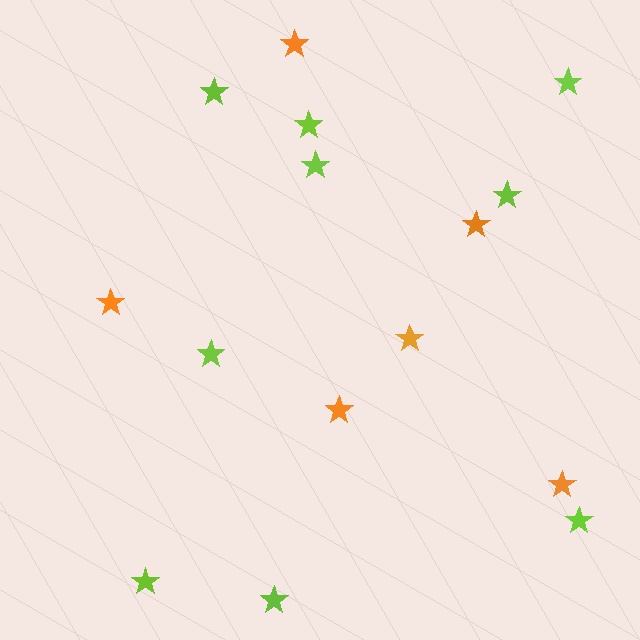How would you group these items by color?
There are 2 groups: one group of lime stars (9) and one group of orange stars (6).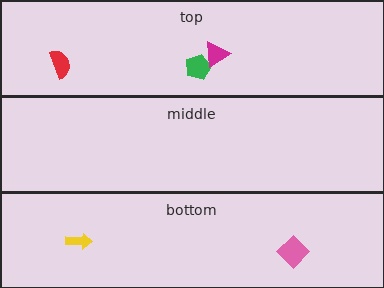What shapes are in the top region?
The red semicircle, the green pentagon, the magenta triangle.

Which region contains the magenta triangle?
The top region.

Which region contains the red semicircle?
The top region.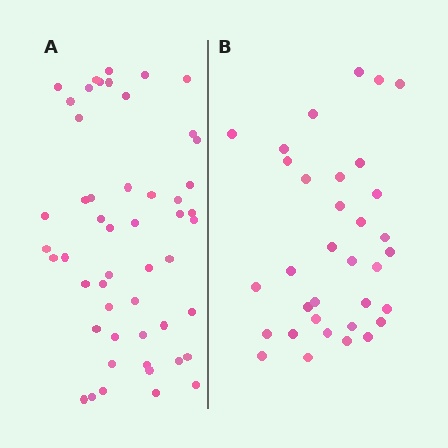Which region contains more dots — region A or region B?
Region A (the left region) has more dots.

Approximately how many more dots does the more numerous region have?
Region A has approximately 15 more dots than region B.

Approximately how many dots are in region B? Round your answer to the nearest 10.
About 30 dots. (The exact count is 34, which rounds to 30.)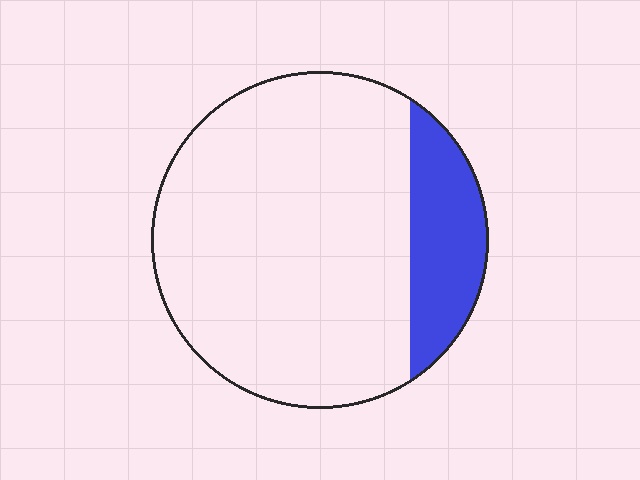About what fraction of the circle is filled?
About one sixth (1/6).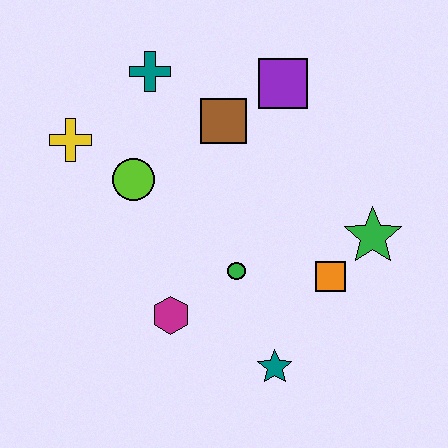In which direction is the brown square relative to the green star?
The brown square is to the left of the green star.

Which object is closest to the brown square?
The purple square is closest to the brown square.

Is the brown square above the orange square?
Yes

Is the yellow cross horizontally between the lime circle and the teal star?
No